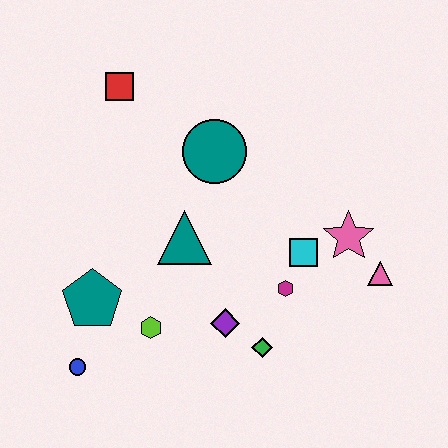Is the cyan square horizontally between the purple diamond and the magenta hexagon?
No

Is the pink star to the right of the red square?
Yes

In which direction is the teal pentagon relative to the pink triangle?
The teal pentagon is to the left of the pink triangle.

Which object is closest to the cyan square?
The magenta hexagon is closest to the cyan square.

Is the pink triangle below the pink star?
Yes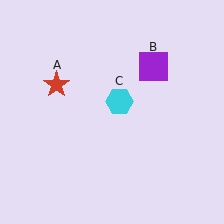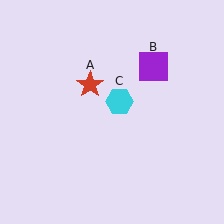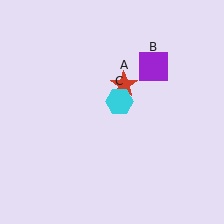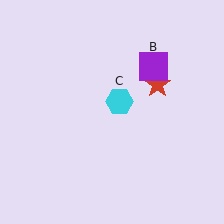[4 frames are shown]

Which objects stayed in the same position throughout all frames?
Purple square (object B) and cyan hexagon (object C) remained stationary.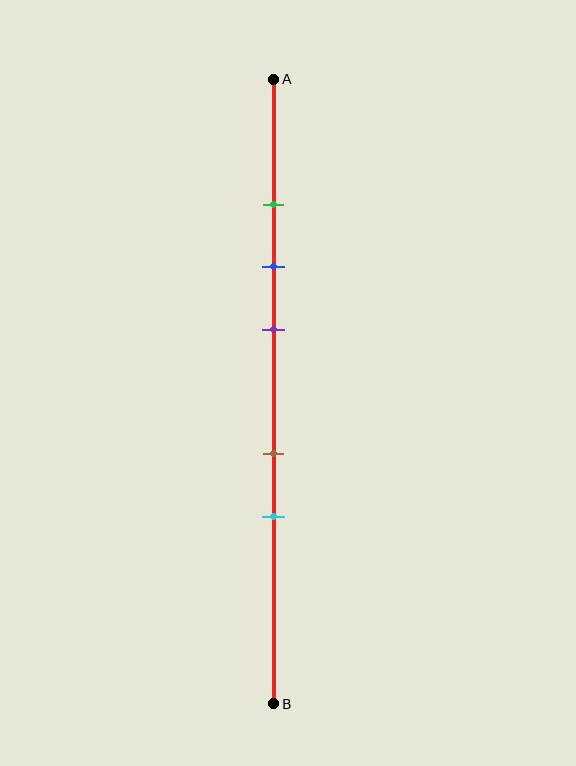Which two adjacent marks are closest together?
The green and blue marks are the closest adjacent pair.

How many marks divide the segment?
There are 5 marks dividing the segment.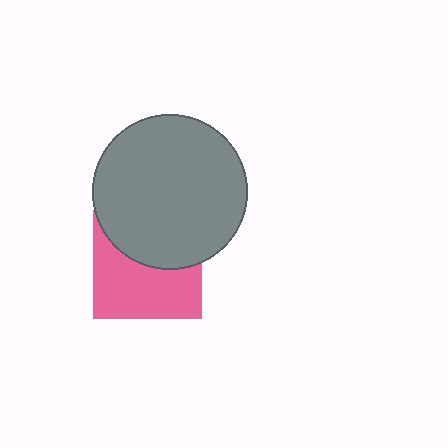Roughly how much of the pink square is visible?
About half of it is visible (roughly 56%).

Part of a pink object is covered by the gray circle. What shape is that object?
It is a square.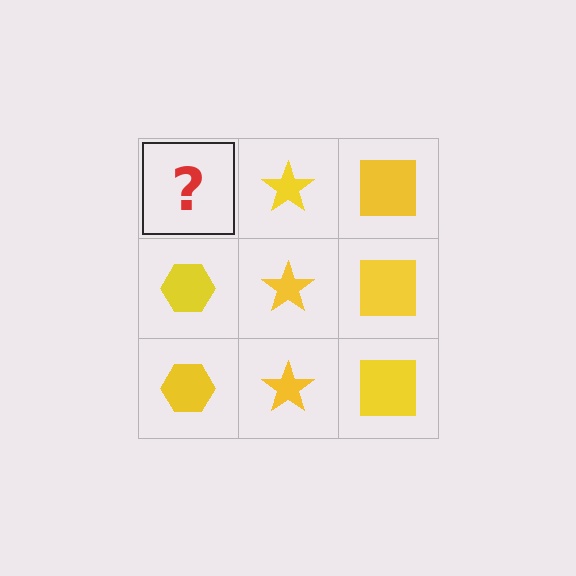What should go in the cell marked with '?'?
The missing cell should contain a yellow hexagon.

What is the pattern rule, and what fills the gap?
The rule is that each column has a consistent shape. The gap should be filled with a yellow hexagon.